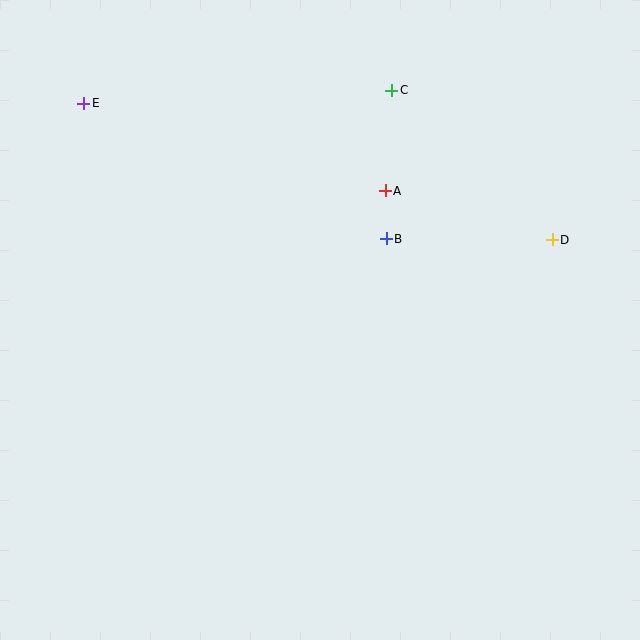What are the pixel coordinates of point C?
Point C is at (392, 90).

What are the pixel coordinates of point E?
Point E is at (84, 103).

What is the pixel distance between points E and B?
The distance between E and B is 332 pixels.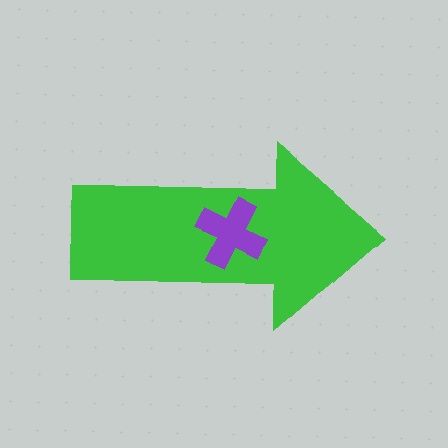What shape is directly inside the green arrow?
The purple cross.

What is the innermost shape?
The purple cross.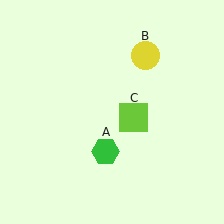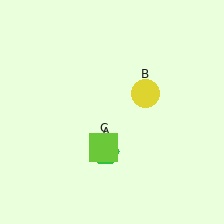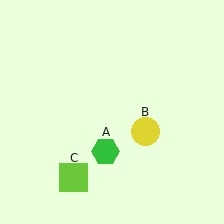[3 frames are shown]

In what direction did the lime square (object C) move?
The lime square (object C) moved down and to the left.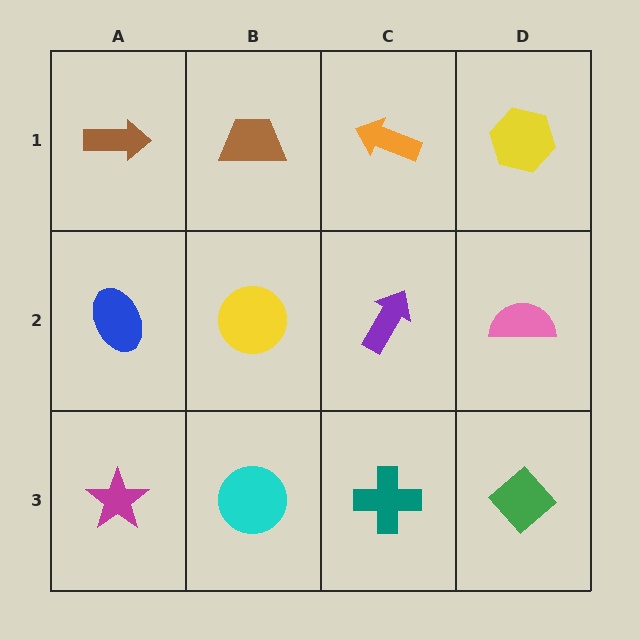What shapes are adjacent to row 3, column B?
A yellow circle (row 2, column B), a magenta star (row 3, column A), a teal cross (row 3, column C).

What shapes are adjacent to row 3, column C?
A purple arrow (row 2, column C), a cyan circle (row 3, column B), a green diamond (row 3, column D).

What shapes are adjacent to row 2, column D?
A yellow hexagon (row 1, column D), a green diamond (row 3, column D), a purple arrow (row 2, column C).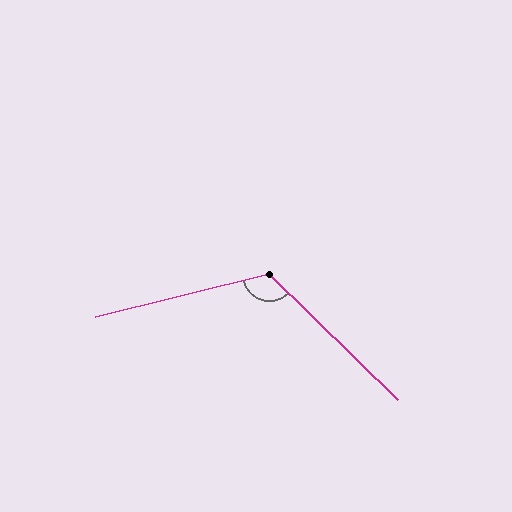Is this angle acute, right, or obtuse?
It is obtuse.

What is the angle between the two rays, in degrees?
Approximately 122 degrees.